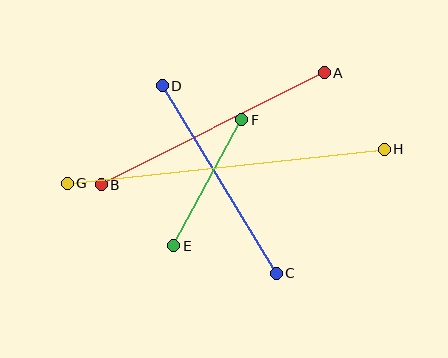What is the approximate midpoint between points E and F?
The midpoint is at approximately (208, 183) pixels.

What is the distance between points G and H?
The distance is approximately 319 pixels.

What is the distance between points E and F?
The distance is approximately 144 pixels.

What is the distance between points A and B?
The distance is approximately 249 pixels.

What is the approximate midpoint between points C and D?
The midpoint is at approximately (219, 179) pixels.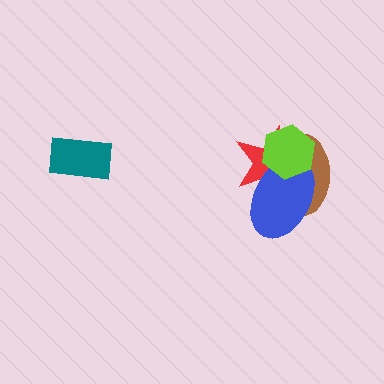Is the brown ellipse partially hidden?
Yes, it is partially covered by another shape.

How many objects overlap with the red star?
3 objects overlap with the red star.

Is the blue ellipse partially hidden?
Yes, it is partially covered by another shape.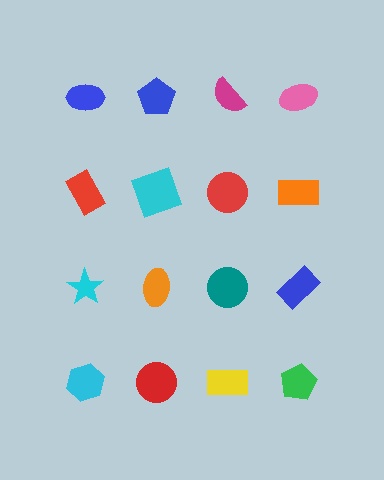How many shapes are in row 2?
4 shapes.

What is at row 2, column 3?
A red circle.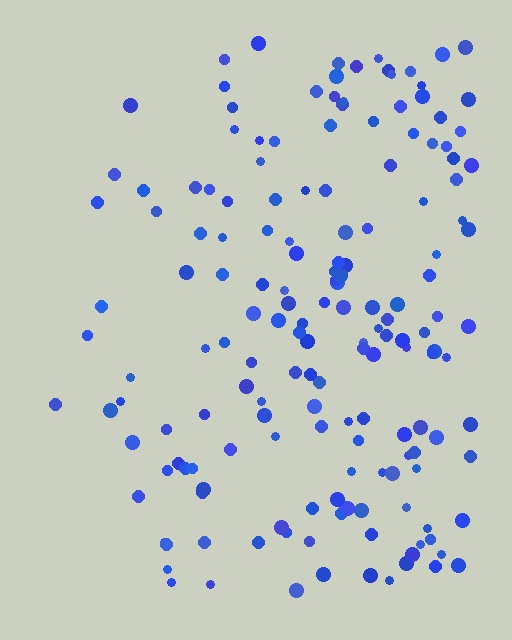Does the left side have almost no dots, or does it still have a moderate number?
Still a moderate number, just noticeably fewer than the right.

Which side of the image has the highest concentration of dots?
The right.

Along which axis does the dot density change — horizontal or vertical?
Horizontal.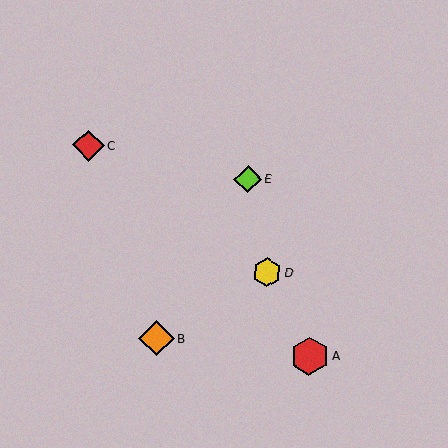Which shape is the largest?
The red hexagon (labeled A) is the largest.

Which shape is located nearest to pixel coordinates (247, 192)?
The lime diamond (labeled E) at (248, 179) is nearest to that location.